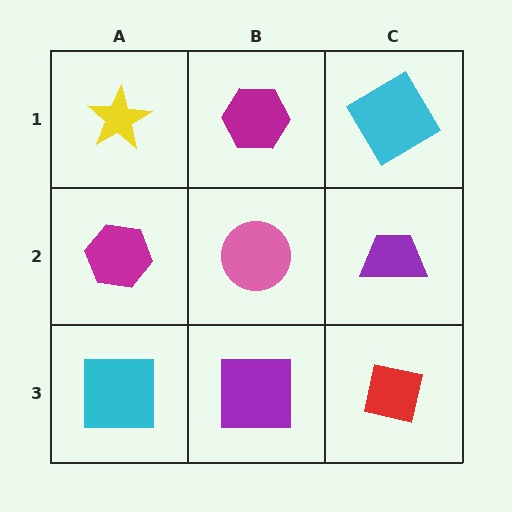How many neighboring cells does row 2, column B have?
4.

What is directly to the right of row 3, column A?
A purple square.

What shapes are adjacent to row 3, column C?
A purple trapezoid (row 2, column C), a purple square (row 3, column B).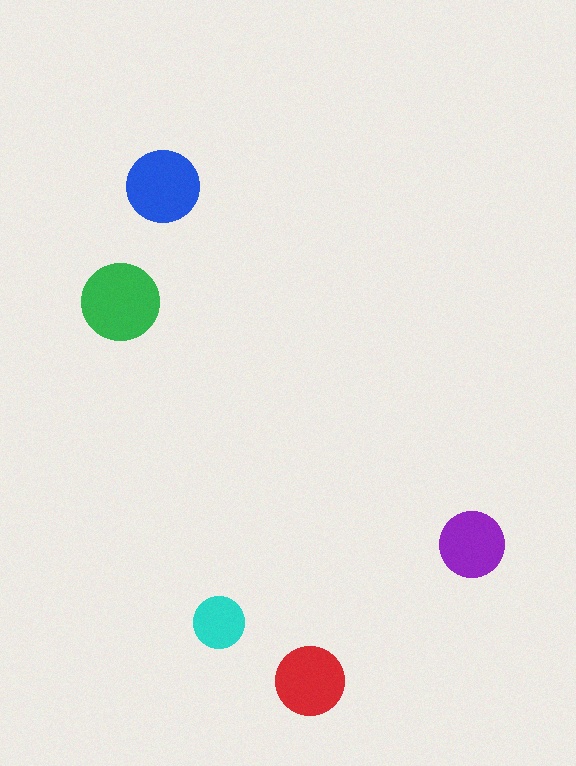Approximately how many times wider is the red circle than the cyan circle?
About 1.5 times wider.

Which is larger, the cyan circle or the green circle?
The green one.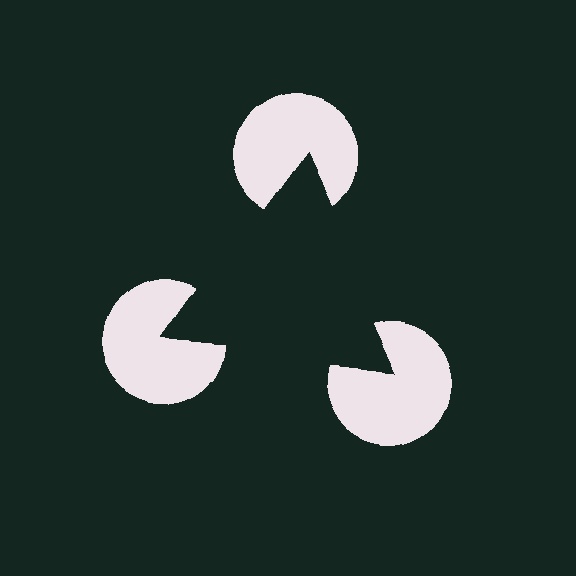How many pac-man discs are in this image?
There are 3 — one at each vertex of the illusory triangle.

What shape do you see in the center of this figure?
An illusory triangle — its edges are inferred from the aligned wedge cuts in the pac-man discs, not physically drawn.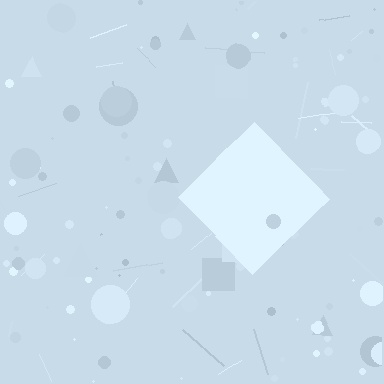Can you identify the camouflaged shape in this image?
The camouflaged shape is a diamond.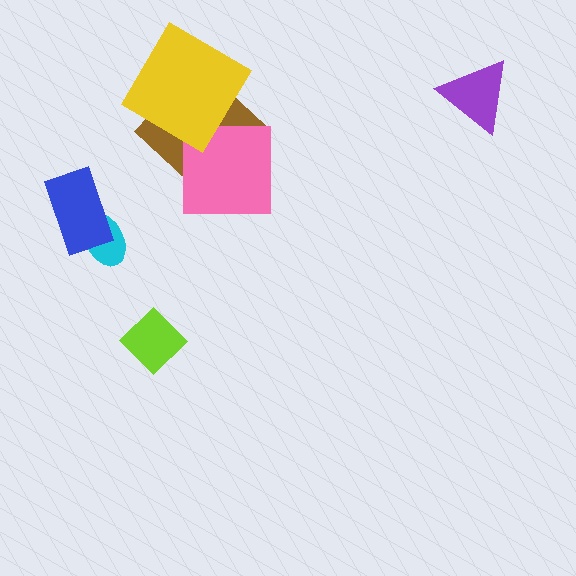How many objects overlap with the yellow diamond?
1 object overlaps with the yellow diamond.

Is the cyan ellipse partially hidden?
Yes, it is partially covered by another shape.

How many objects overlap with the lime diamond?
0 objects overlap with the lime diamond.